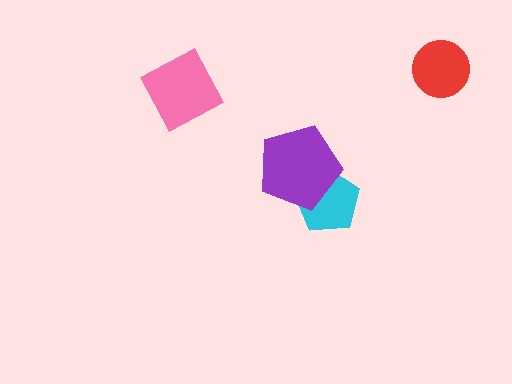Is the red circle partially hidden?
No, no other shape covers it.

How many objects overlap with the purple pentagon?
1 object overlaps with the purple pentagon.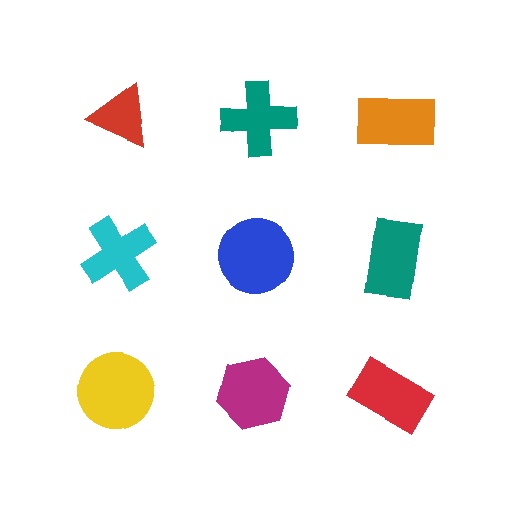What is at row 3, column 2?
A magenta hexagon.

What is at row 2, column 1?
A cyan cross.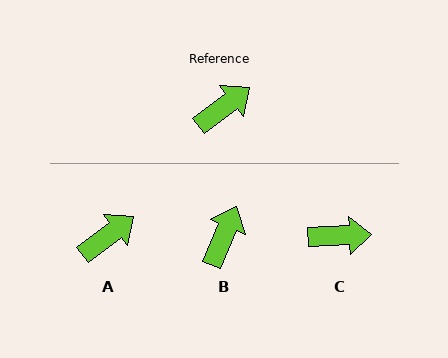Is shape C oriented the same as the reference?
No, it is off by about 35 degrees.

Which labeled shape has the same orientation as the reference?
A.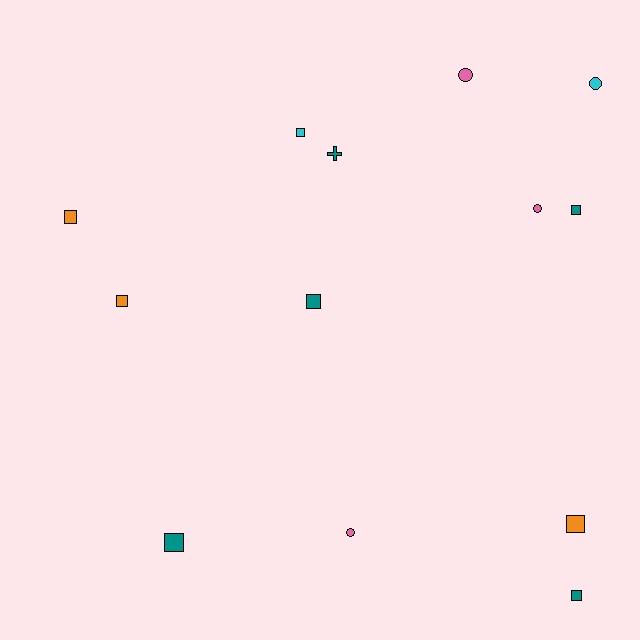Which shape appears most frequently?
Square, with 8 objects.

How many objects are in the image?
There are 13 objects.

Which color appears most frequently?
Teal, with 5 objects.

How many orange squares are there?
There are 3 orange squares.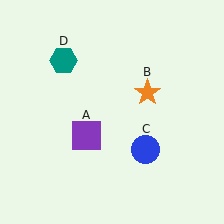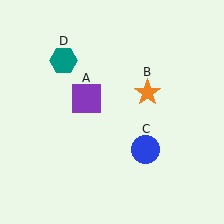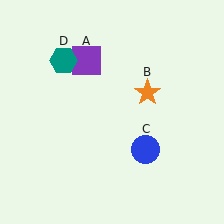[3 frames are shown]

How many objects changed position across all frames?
1 object changed position: purple square (object A).